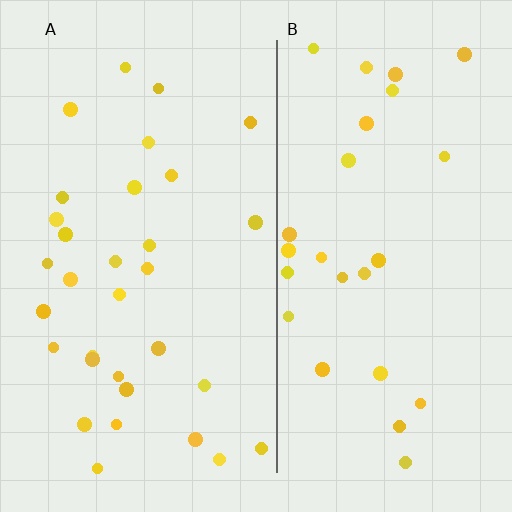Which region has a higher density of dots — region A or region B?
A (the left).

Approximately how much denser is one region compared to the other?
Approximately 1.2× — region A over region B.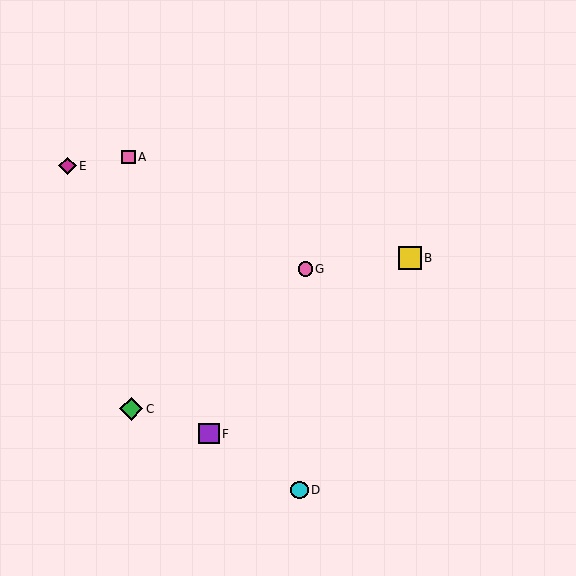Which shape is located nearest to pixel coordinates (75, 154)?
The magenta diamond (labeled E) at (68, 166) is nearest to that location.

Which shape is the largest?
The yellow square (labeled B) is the largest.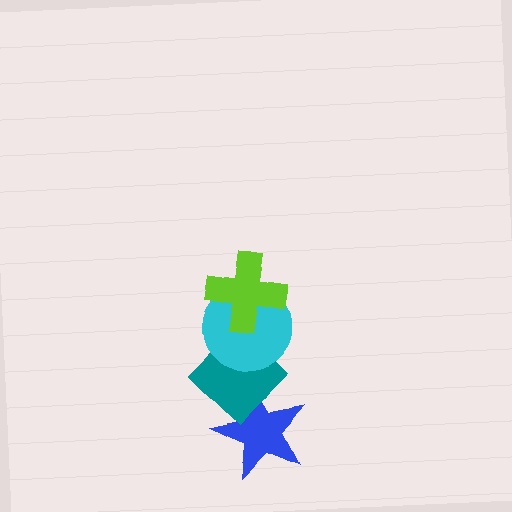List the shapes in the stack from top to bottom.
From top to bottom: the lime cross, the cyan circle, the teal diamond, the blue star.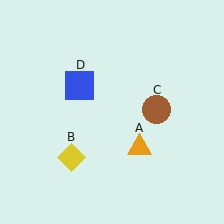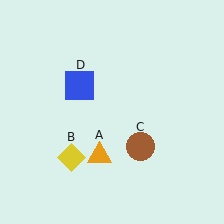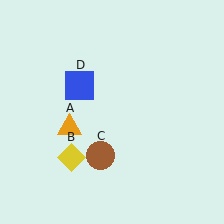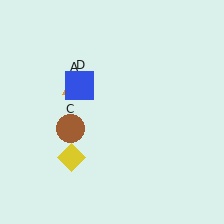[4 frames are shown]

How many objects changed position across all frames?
2 objects changed position: orange triangle (object A), brown circle (object C).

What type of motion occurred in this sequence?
The orange triangle (object A), brown circle (object C) rotated clockwise around the center of the scene.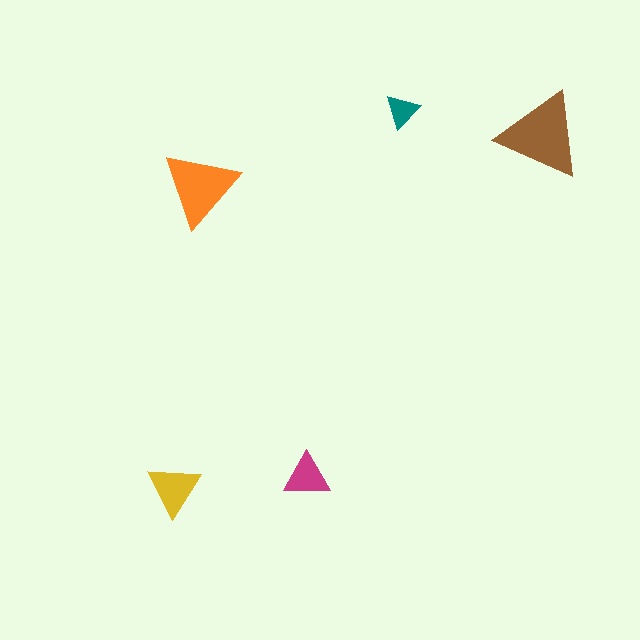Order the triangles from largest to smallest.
the brown one, the orange one, the yellow one, the magenta one, the teal one.